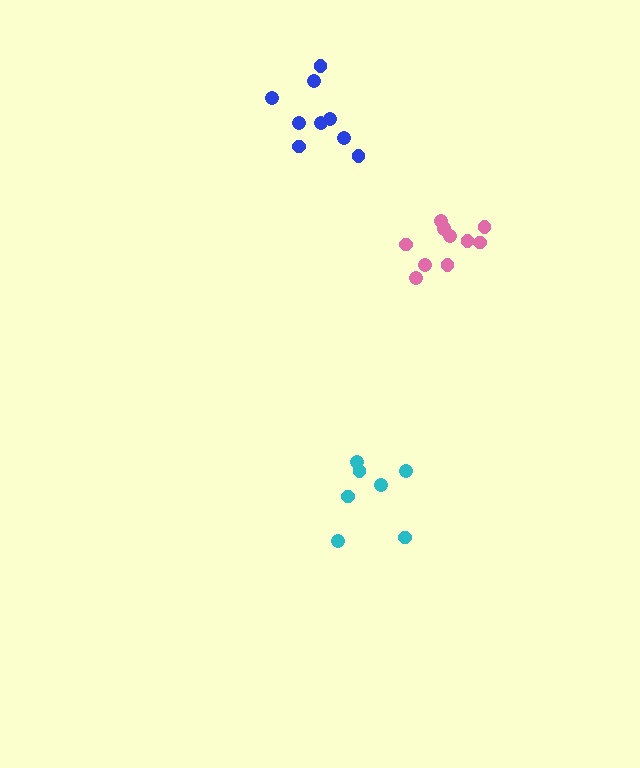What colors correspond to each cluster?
The clusters are colored: cyan, pink, blue.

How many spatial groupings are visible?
There are 3 spatial groupings.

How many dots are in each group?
Group 1: 7 dots, Group 2: 11 dots, Group 3: 9 dots (27 total).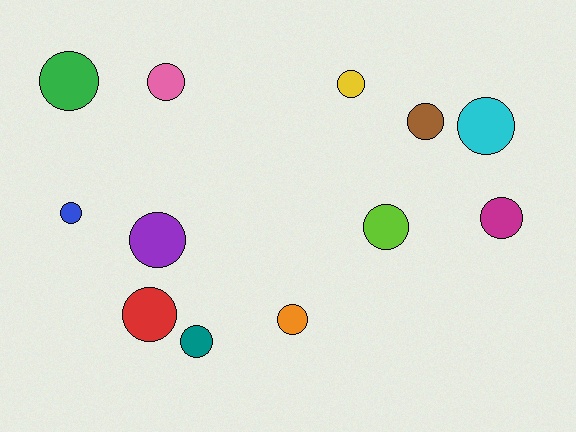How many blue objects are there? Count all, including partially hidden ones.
There is 1 blue object.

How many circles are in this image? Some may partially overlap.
There are 12 circles.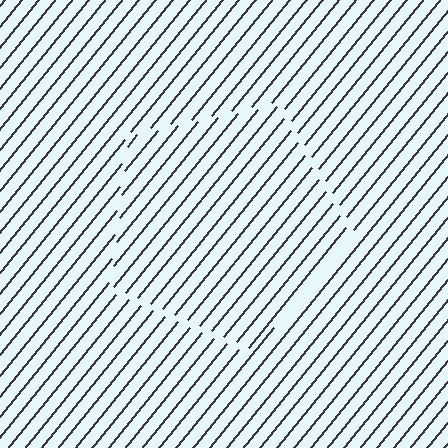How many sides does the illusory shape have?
5 sides — the line-ends trace a pentagon.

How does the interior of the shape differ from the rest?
The interior of the shape contains the same grating, shifted by half a period — the contour is defined by the phase discontinuity where line-ends from the inner and outer gratings abut.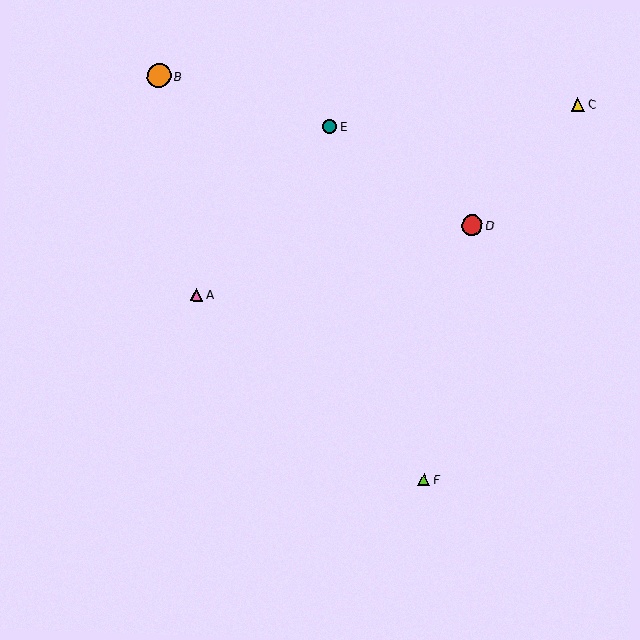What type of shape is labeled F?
Shape F is a lime triangle.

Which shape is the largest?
The orange circle (labeled B) is the largest.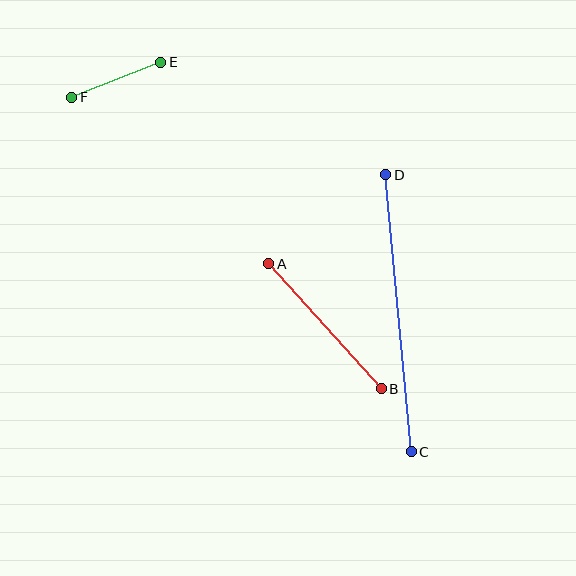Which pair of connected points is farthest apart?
Points C and D are farthest apart.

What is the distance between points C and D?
The distance is approximately 278 pixels.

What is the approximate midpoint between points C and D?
The midpoint is at approximately (399, 313) pixels.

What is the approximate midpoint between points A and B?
The midpoint is at approximately (325, 326) pixels.